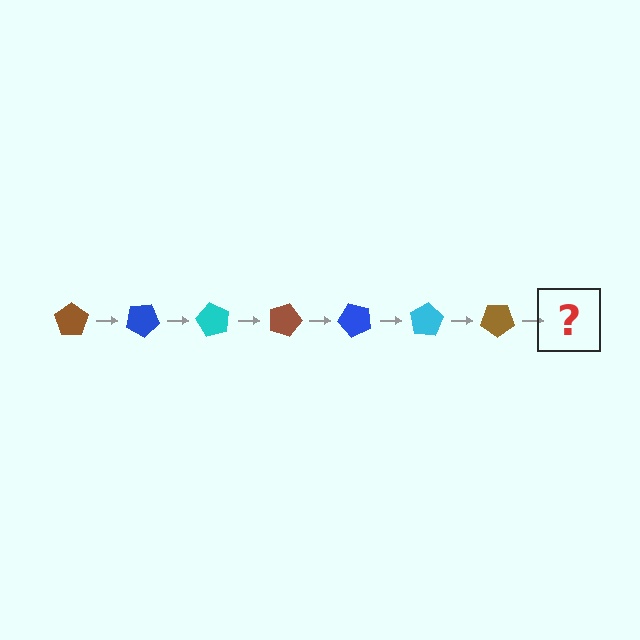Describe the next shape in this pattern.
It should be a blue pentagon, rotated 210 degrees from the start.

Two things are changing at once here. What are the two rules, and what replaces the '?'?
The two rules are that it rotates 30 degrees each step and the color cycles through brown, blue, and cyan. The '?' should be a blue pentagon, rotated 210 degrees from the start.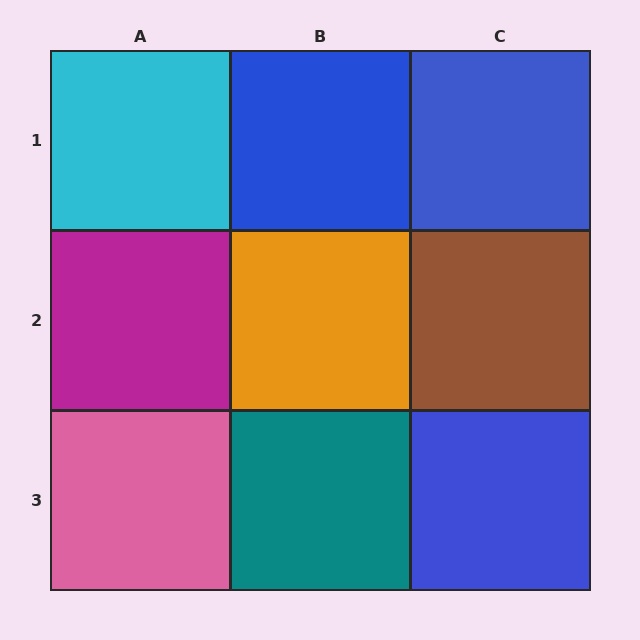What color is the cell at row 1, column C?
Blue.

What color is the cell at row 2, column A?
Magenta.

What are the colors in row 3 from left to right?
Pink, teal, blue.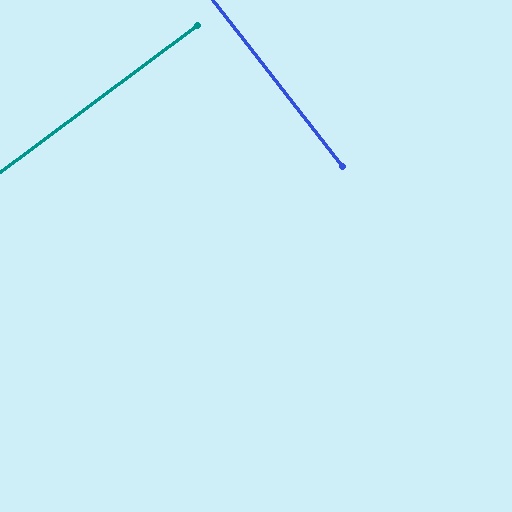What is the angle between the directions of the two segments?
Approximately 89 degrees.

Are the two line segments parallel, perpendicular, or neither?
Perpendicular — they meet at approximately 89°.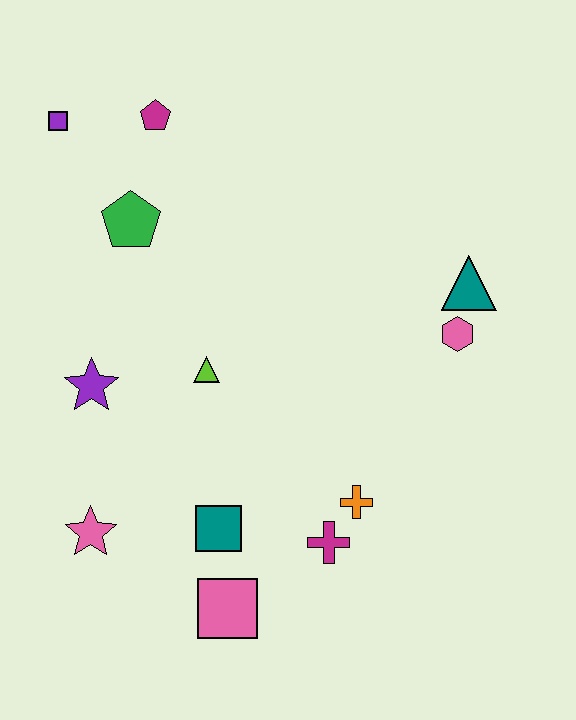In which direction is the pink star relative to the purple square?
The pink star is below the purple square.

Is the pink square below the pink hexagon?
Yes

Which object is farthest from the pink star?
The teal triangle is farthest from the pink star.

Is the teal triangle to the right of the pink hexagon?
Yes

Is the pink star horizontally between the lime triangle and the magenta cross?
No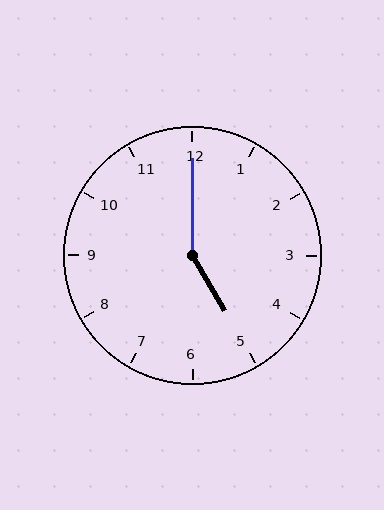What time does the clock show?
5:00.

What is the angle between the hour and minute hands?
Approximately 150 degrees.